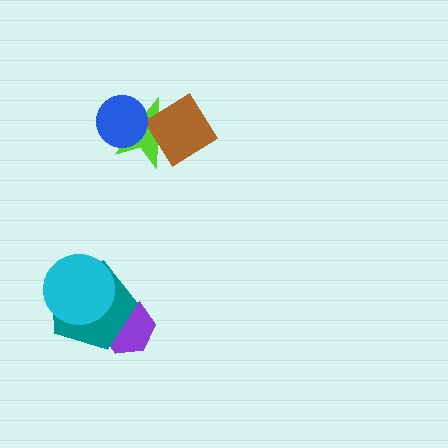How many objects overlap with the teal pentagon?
2 objects overlap with the teal pentagon.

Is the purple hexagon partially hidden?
Yes, it is partially covered by another shape.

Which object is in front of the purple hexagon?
The teal pentagon is in front of the purple hexagon.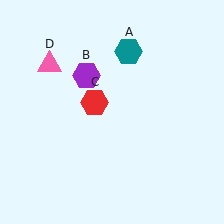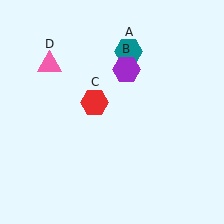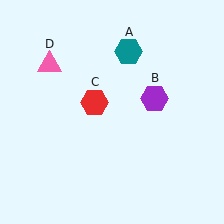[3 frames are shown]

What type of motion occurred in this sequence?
The purple hexagon (object B) rotated clockwise around the center of the scene.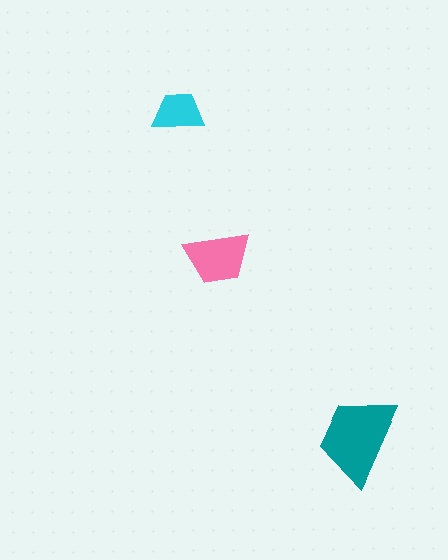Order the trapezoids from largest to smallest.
the teal one, the pink one, the cyan one.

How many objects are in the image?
There are 3 objects in the image.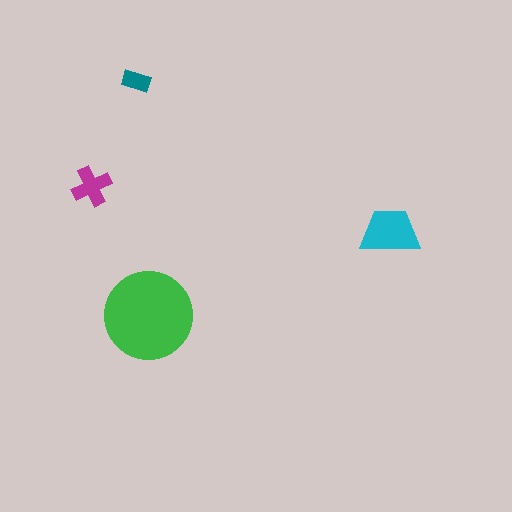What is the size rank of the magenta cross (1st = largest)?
3rd.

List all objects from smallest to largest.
The teal rectangle, the magenta cross, the cyan trapezoid, the green circle.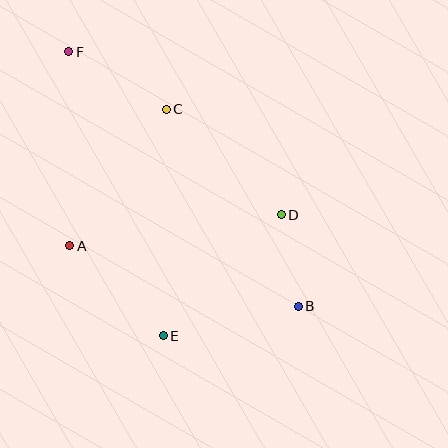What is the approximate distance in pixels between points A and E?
The distance between A and E is approximately 130 pixels.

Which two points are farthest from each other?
Points B and F are farthest from each other.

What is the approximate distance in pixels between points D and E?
The distance between D and E is approximately 169 pixels.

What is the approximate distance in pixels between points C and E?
The distance between C and E is approximately 226 pixels.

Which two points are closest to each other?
Points B and D are closest to each other.